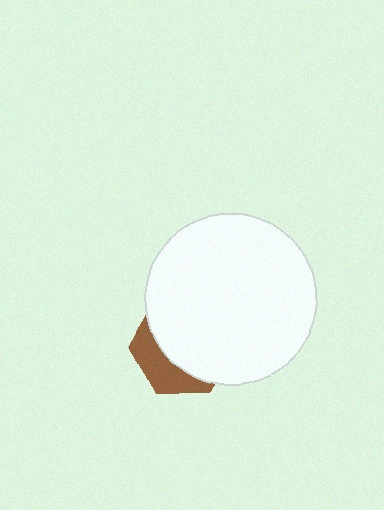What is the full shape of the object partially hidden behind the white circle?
The partially hidden object is a brown hexagon.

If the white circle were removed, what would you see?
You would see the complete brown hexagon.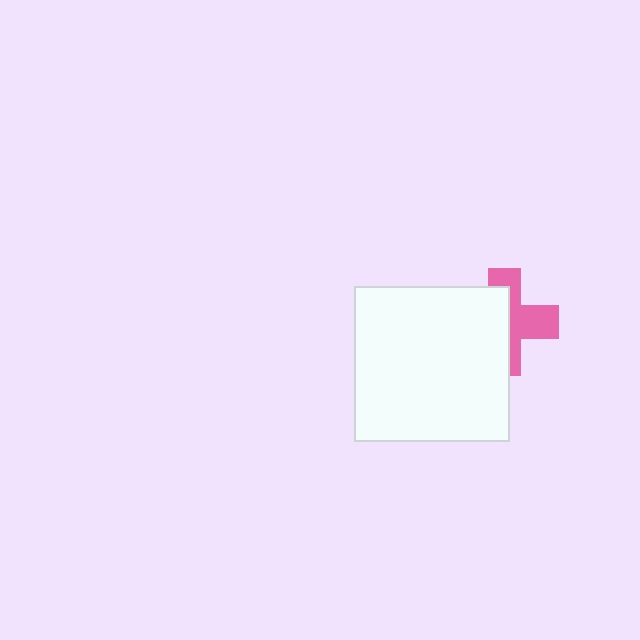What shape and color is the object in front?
The object in front is a white square.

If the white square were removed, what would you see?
You would see the complete pink cross.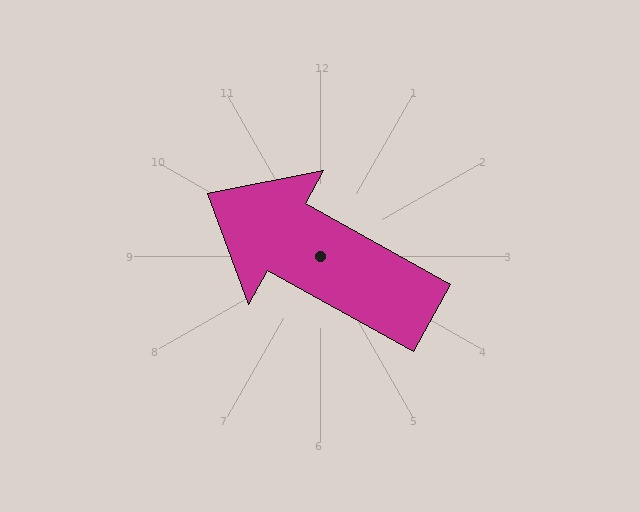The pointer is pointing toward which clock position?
Roughly 10 o'clock.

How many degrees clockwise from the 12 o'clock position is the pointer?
Approximately 299 degrees.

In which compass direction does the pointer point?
Northwest.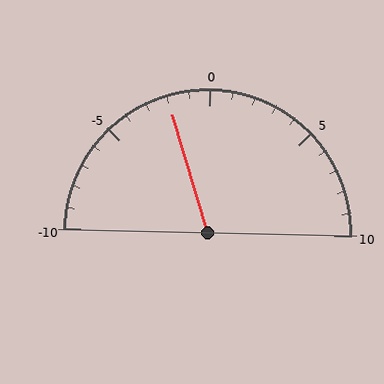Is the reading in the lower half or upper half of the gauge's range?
The reading is in the lower half of the range (-10 to 10).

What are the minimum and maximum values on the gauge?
The gauge ranges from -10 to 10.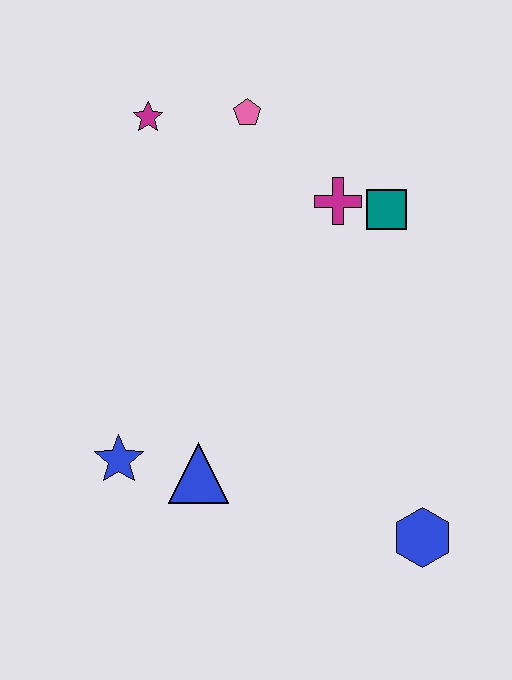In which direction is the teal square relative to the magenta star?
The teal square is to the right of the magenta star.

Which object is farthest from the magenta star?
The blue hexagon is farthest from the magenta star.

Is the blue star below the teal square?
Yes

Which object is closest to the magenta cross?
The teal square is closest to the magenta cross.